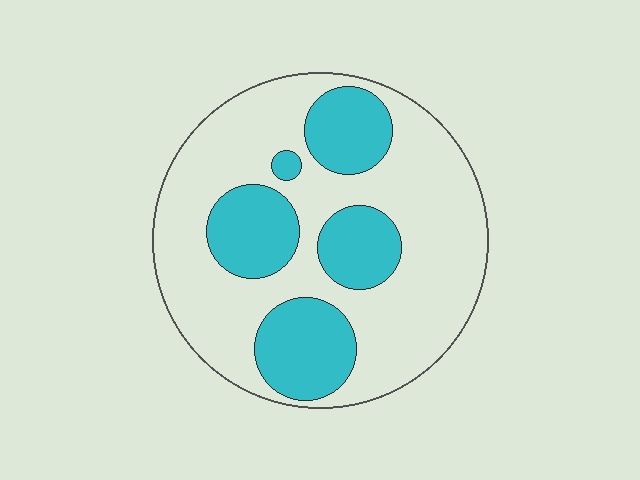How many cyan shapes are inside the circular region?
5.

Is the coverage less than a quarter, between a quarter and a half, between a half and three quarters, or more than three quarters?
Between a quarter and a half.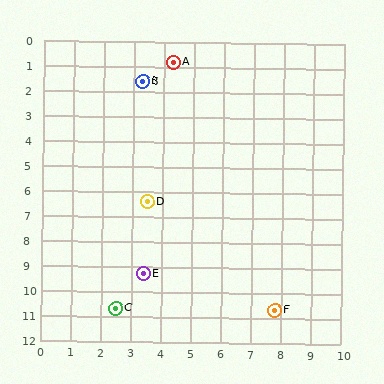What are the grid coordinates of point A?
Point A is at approximately (4.3, 0.8).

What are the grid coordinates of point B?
Point B is at approximately (3.3, 1.6).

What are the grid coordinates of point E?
Point E is at approximately (3.4, 9.3).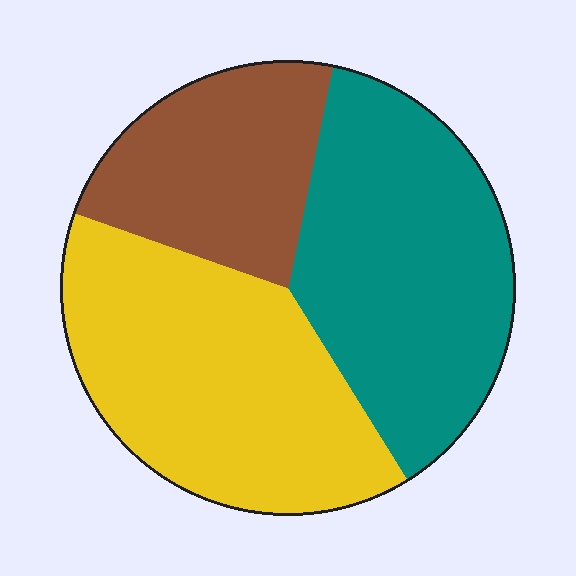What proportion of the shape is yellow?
Yellow covers around 40% of the shape.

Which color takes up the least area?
Brown, at roughly 25%.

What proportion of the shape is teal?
Teal covers roughly 40% of the shape.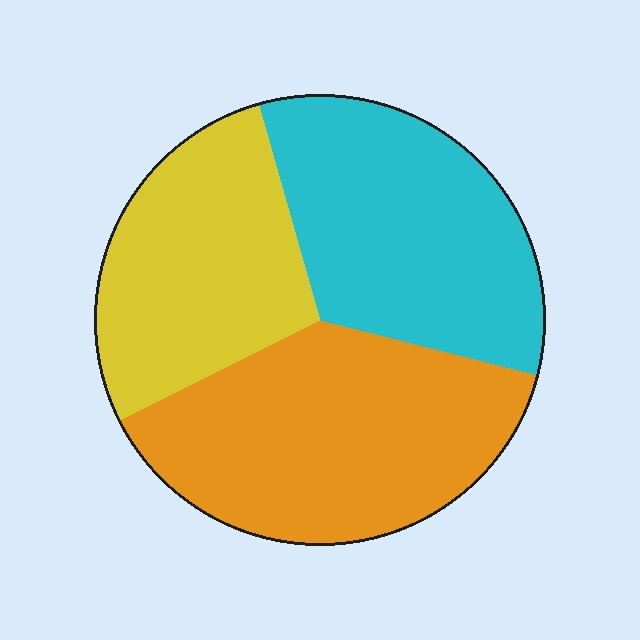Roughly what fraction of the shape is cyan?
Cyan covers roughly 35% of the shape.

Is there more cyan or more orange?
Orange.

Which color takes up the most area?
Orange, at roughly 40%.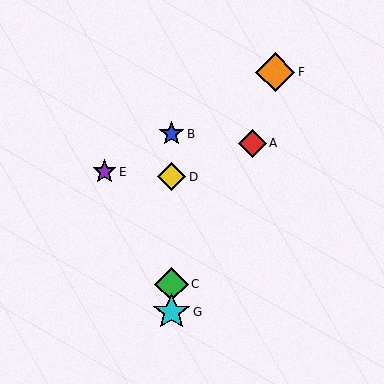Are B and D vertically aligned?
Yes, both are at x≈171.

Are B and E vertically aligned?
No, B is at x≈171 and E is at x≈104.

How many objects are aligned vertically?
4 objects (B, C, D, G) are aligned vertically.